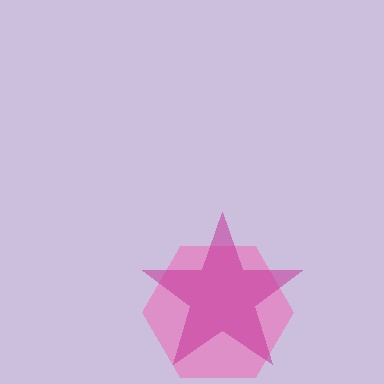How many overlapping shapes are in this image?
There are 2 overlapping shapes in the image.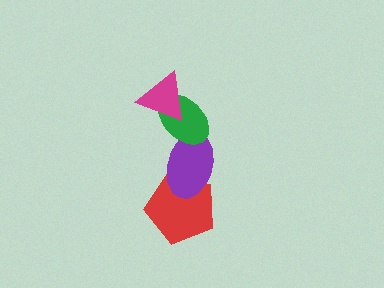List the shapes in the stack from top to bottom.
From top to bottom: the magenta triangle, the green ellipse, the purple ellipse, the red pentagon.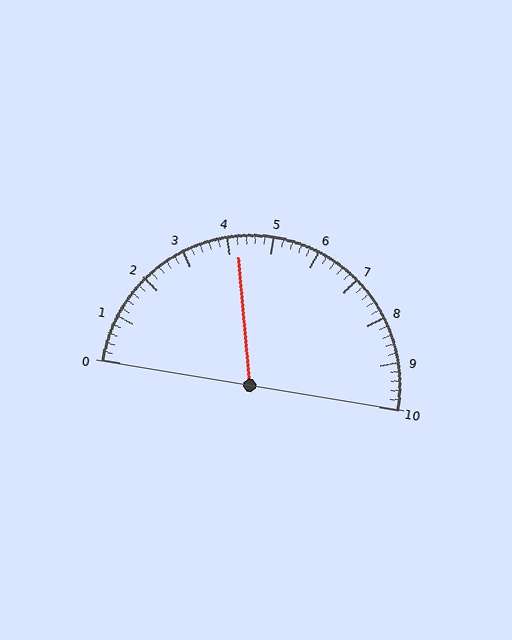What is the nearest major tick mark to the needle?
The nearest major tick mark is 4.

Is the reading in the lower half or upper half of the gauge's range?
The reading is in the lower half of the range (0 to 10).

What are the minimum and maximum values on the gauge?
The gauge ranges from 0 to 10.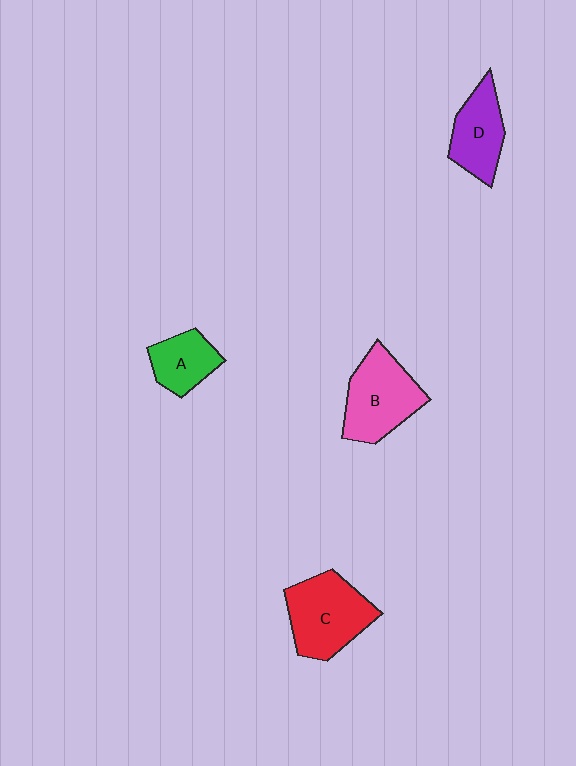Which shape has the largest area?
Shape C (red).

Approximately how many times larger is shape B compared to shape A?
Approximately 1.6 times.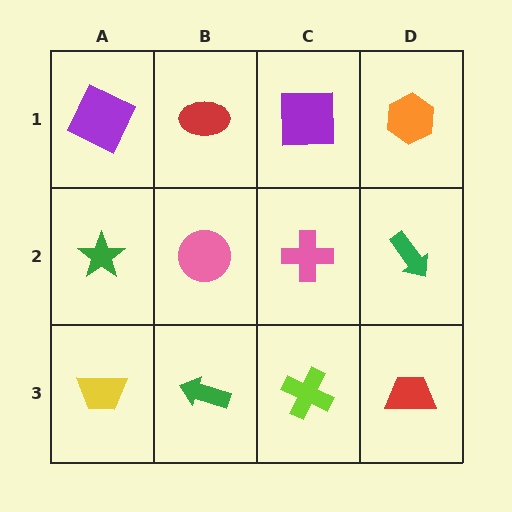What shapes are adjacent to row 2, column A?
A purple square (row 1, column A), a yellow trapezoid (row 3, column A), a pink circle (row 2, column B).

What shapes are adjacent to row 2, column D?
An orange hexagon (row 1, column D), a red trapezoid (row 3, column D), a pink cross (row 2, column C).